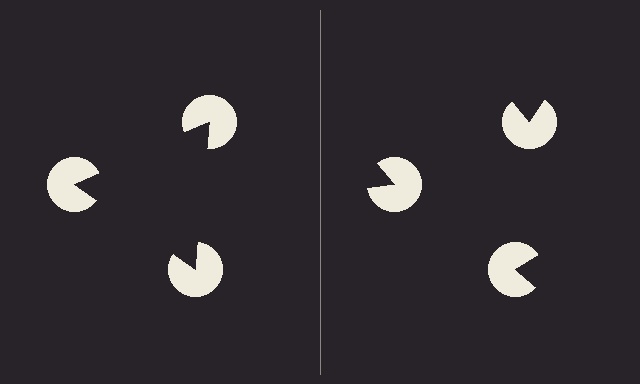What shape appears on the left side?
An illusory triangle.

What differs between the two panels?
The pac-man discs are positioned identically on both sides; only the wedge orientations differ. On the left they align to a triangle; on the right they are misaligned.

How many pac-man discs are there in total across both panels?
6 — 3 on each side.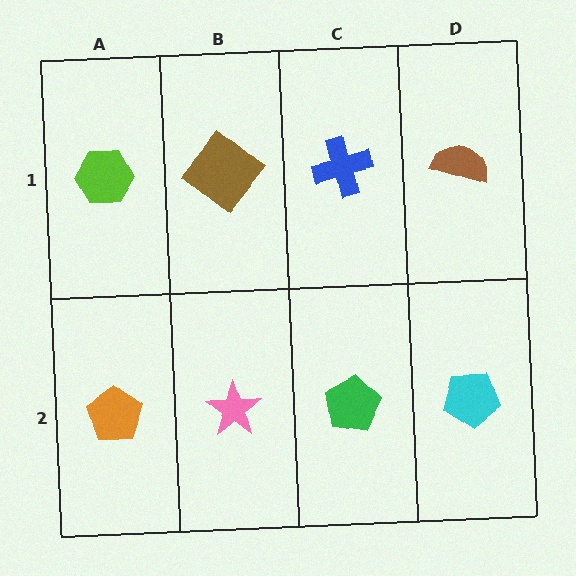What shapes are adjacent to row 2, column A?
A lime hexagon (row 1, column A), a pink star (row 2, column B).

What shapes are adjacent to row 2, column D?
A brown semicircle (row 1, column D), a green pentagon (row 2, column C).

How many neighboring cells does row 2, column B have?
3.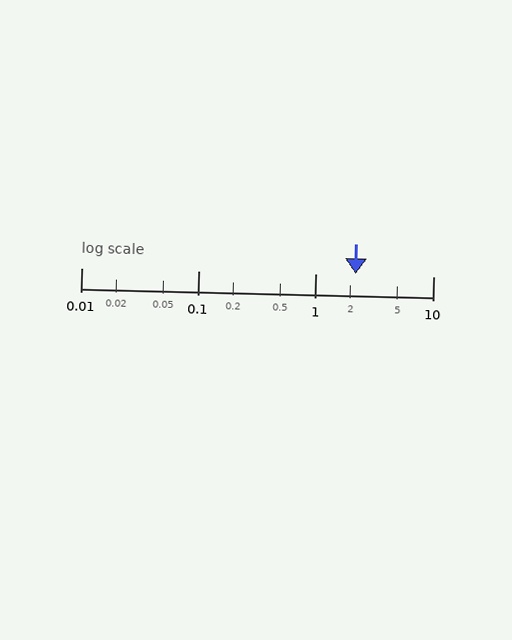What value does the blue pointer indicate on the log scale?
The pointer indicates approximately 2.2.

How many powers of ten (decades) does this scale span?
The scale spans 3 decades, from 0.01 to 10.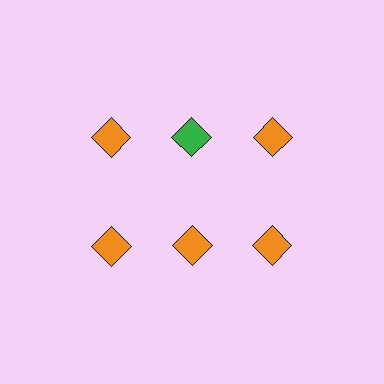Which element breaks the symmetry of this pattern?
The green diamond in the top row, second from left column breaks the symmetry. All other shapes are orange diamonds.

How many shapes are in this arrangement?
There are 6 shapes arranged in a grid pattern.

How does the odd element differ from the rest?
It has a different color: green instead of orange.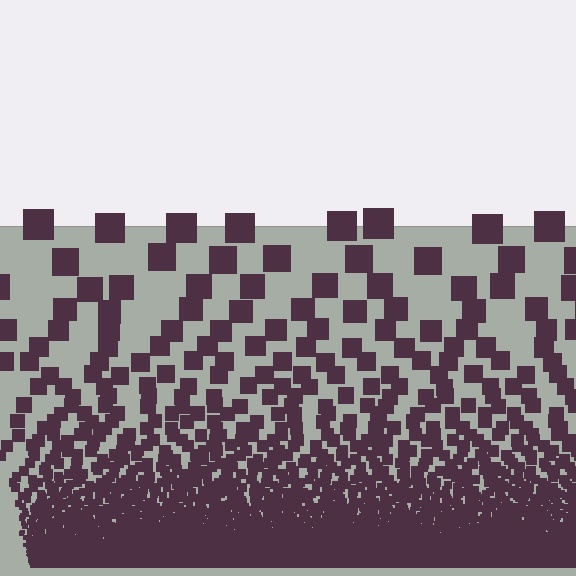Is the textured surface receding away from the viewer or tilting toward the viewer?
The surface appears to tilt toward the viewer. Texture elements get larger and sparser toward the top.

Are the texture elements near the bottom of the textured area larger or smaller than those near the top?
Smaller. The gradient is inverted — elements near the bottom are smaller and denser.